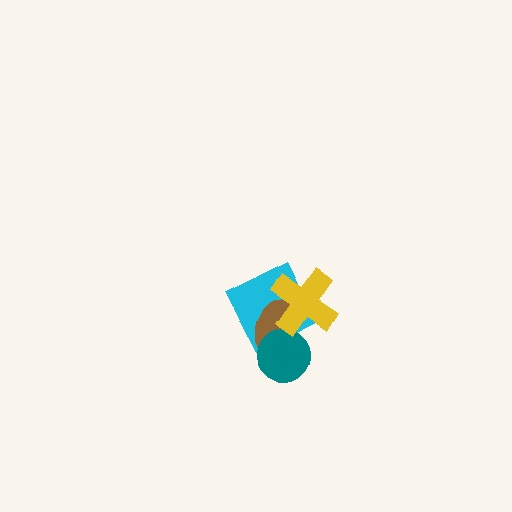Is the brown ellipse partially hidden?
Yes, it is partially covered by another shape.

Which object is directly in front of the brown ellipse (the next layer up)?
The teal circle is directly in front of the brown ellipse.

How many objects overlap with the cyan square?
3 objects overlap with the cyan square.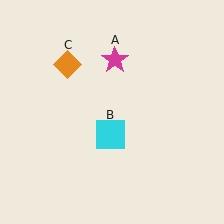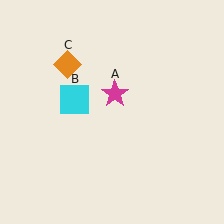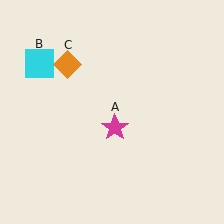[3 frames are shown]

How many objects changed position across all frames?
2 objects changed position: magenta star (object A), cyan square (object B).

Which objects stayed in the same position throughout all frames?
Orange diamond (object C) remained stationary.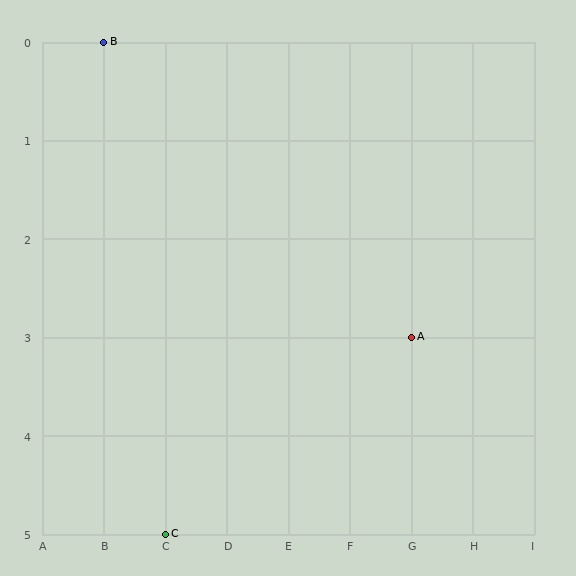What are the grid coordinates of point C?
Point C is at grid coordinates (C, 5).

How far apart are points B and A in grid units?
Points B and A are 5 columns and 3 rows apart (about 5.8 grid units diagonally).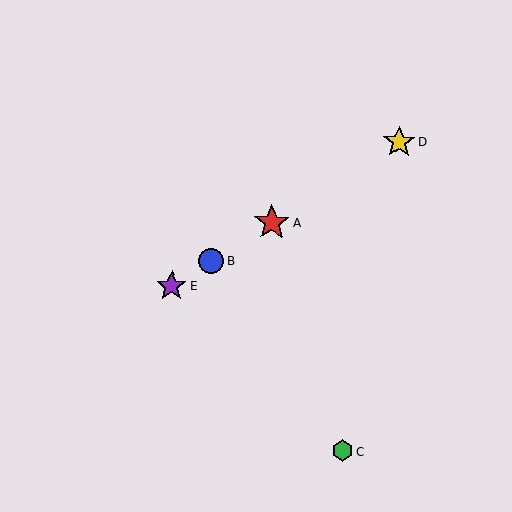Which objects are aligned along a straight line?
Objects A, B, D, E are aligned along a straight line.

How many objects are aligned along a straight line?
4 objects (A, B, D, E) are aligned along a straight line.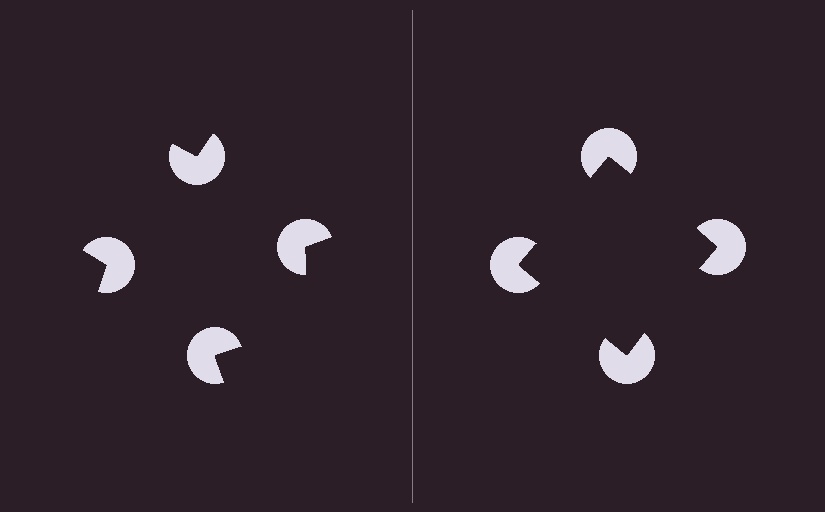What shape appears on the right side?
An illusory square.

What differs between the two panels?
The pac-man discs are positioned identically on both sides; only the wedge orientations differ. On the right they align to a square; on the left they are misaligned.